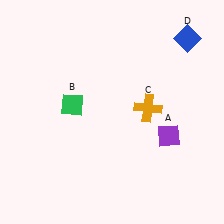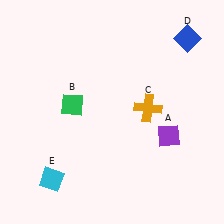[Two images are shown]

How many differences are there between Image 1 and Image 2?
There is 1 difference between the two images.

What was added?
A cyan diamond (E) was added in Image 2.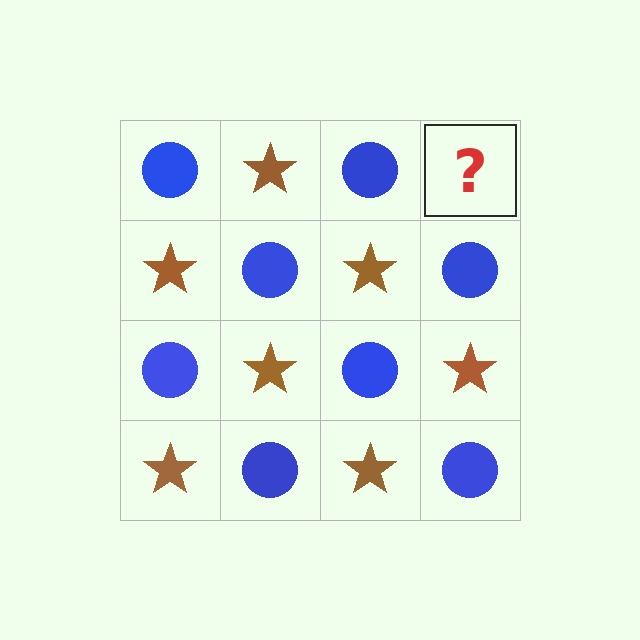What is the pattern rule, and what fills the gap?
The rule is that it alternates blue circle and brown star in a checkerboard pattern. The gap should be filled with a brown star.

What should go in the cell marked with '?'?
The missing cell should contain a brown star.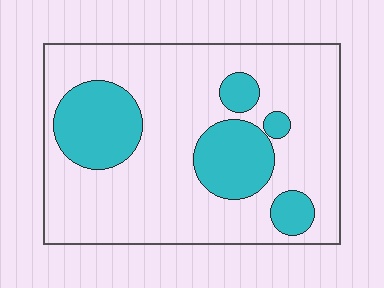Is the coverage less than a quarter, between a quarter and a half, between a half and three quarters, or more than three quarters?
Between a quarter and a half.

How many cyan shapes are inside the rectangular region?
5.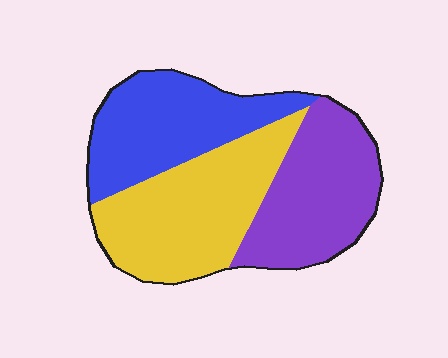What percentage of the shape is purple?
Purple covers roughly 30% of the shape.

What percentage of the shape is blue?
Blue takes up about one third (1/3) of the shape.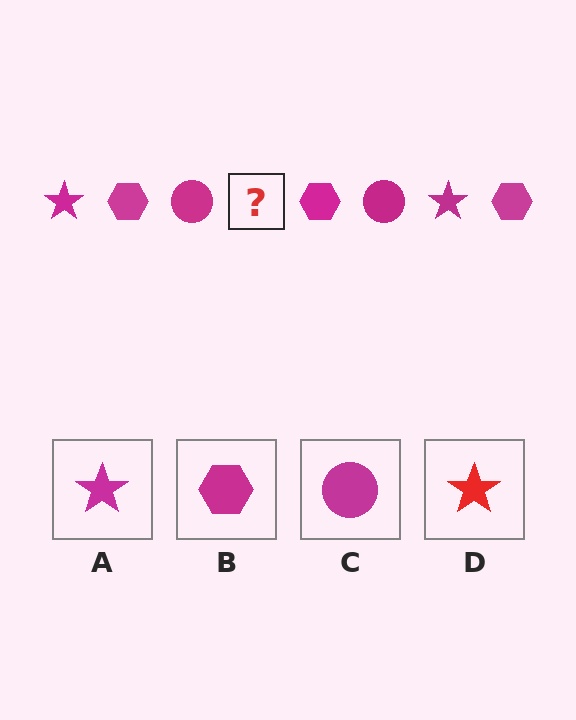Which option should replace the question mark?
Option A.